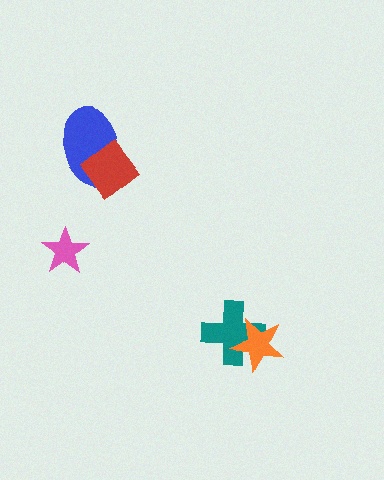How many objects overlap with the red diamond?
1 object overlaps with the red diamond.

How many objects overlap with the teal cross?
1 object overlaps with the teal cross.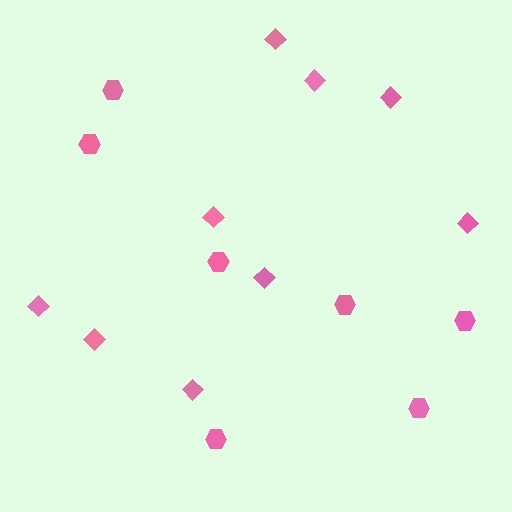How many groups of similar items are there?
There are 2 groups: one group of diamonds (9) and one group of hexagons (7).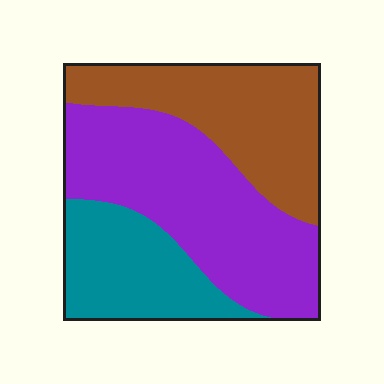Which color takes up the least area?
Teal, at roughly 25%.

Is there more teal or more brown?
Brown.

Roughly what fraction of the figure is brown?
Brown takes up about one third (1/3) of the figure.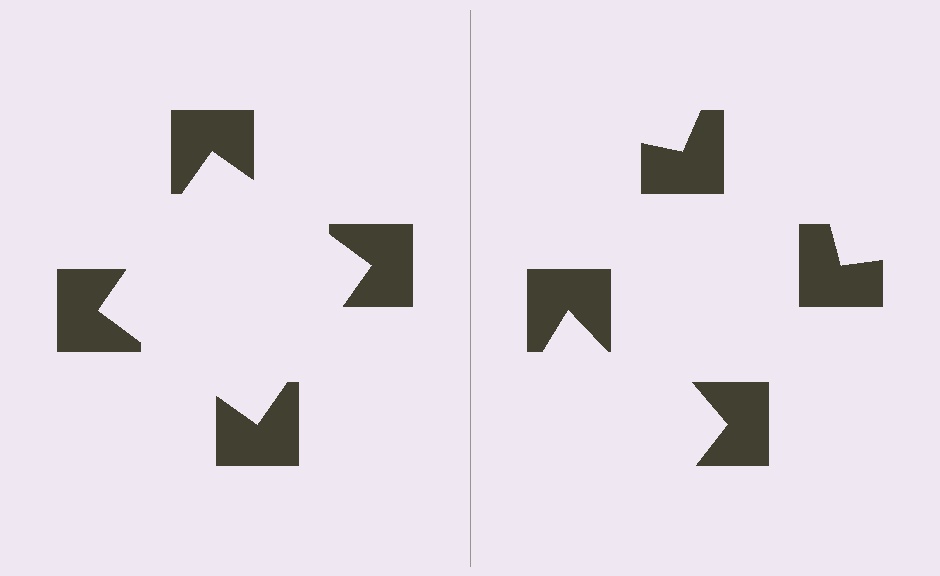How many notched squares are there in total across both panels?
8 — 4 on each side.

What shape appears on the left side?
An illusory square.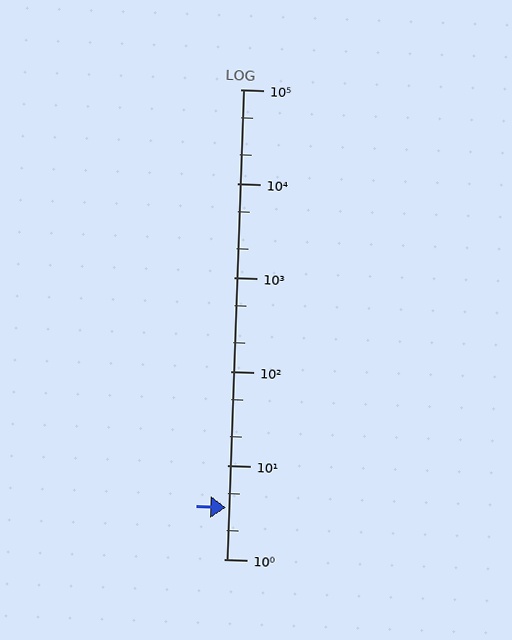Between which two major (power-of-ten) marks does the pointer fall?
The pointer is between 1 and 10.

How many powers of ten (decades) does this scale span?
The scale spans 5 decades, from 1 to 100000.